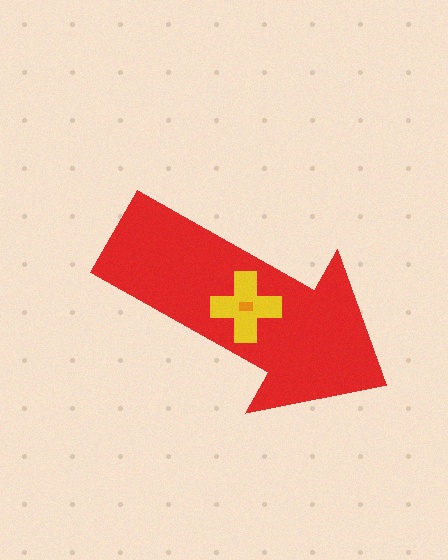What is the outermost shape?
The red arrow.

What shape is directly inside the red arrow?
The yellow cross.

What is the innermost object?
The orange rectangle.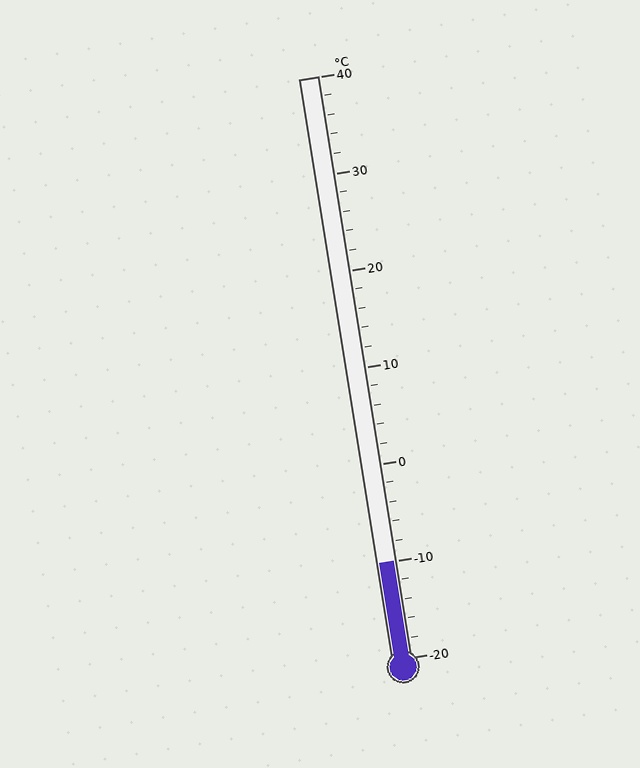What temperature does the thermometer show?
The thermometer shows approximately -10°C.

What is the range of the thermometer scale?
The thermometer scale ranges from -20°C to 40°C.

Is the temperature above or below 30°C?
The temperature is below 30°C.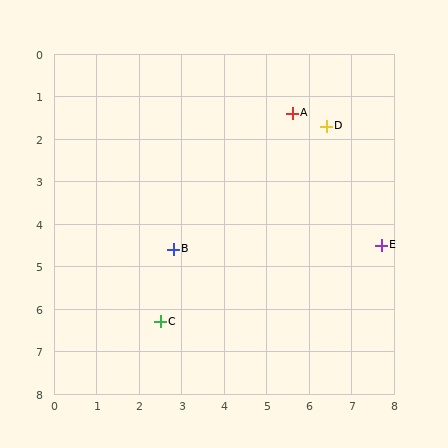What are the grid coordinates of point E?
Point E is at approximately (7.7, 4.5).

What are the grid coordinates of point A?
Point A is at approximately (5.6, 1.4).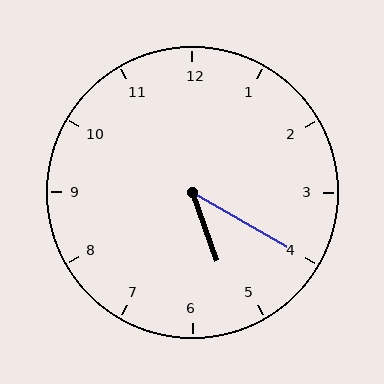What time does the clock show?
5:20.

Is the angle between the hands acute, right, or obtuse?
It is acute.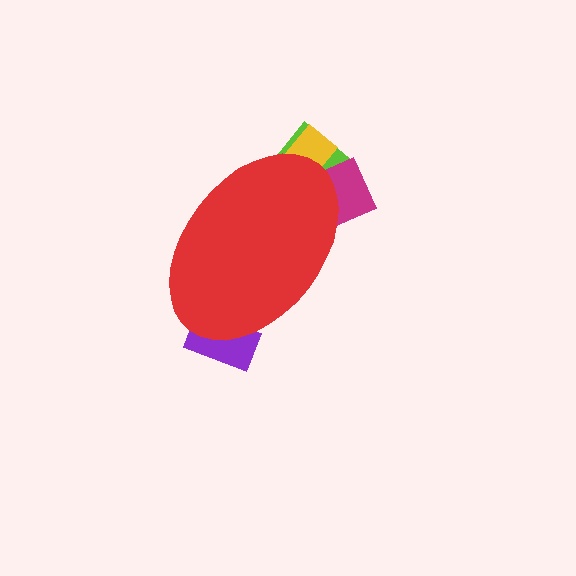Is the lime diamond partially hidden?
Yes, the lime diamond is partially hidden behind the red ellipse.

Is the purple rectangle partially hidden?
Yes, the purple rectangle is partially hidden behind the red ellipse.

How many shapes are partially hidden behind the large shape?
4 shapes are partially hidden.